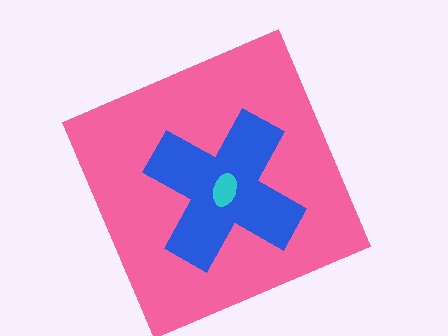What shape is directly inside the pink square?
The blue cross.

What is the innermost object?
The cyan ellipse.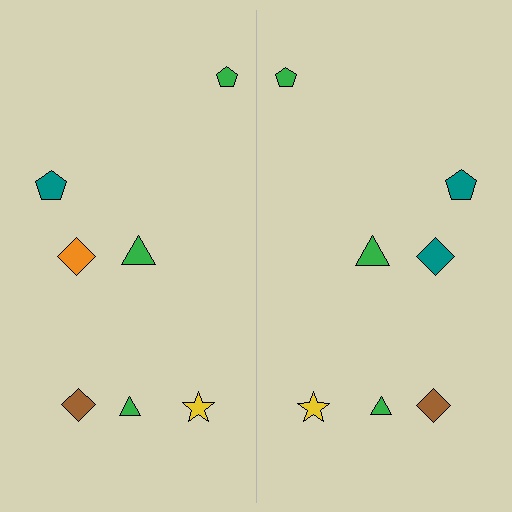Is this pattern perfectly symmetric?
No, the pattern is not perfectly symmetric. The teal diamond on the right side breaks the symmetry — its mirror counterpart is orange.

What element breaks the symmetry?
The teal diamond on the right side breaks the symmetry — its mirror counterpart is orange.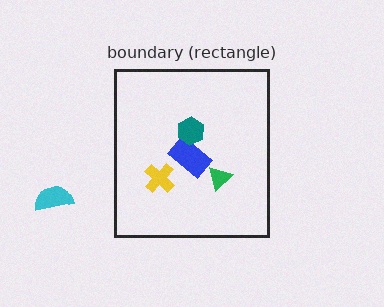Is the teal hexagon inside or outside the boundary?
Inside.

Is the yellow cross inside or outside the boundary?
Inside.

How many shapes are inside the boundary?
4 inside, 1 outside.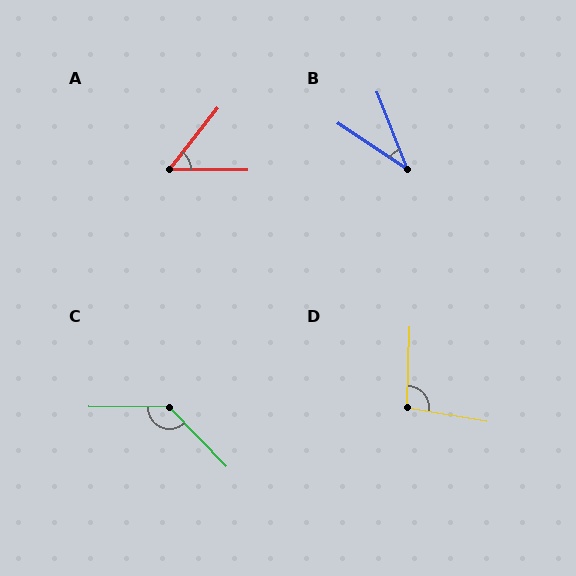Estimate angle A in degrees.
Approximately 52 degrees.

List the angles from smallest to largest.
B (35°), A (52°), D (98°), C (135°).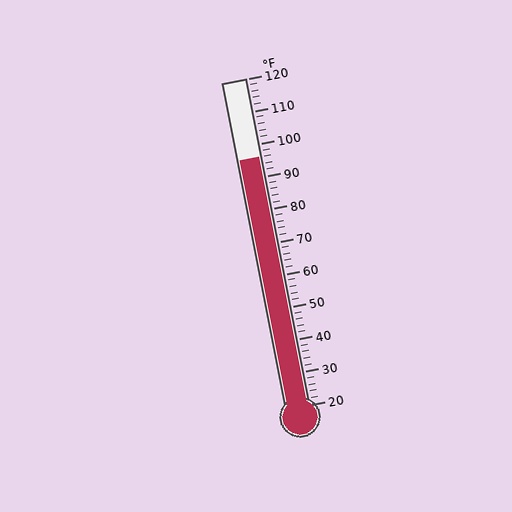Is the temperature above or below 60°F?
The temperature is above 60°F.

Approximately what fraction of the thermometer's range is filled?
The thermometer is filled to approximately 75% of its range.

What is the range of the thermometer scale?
The thermometer scale ranges from 20°F to 120°F.